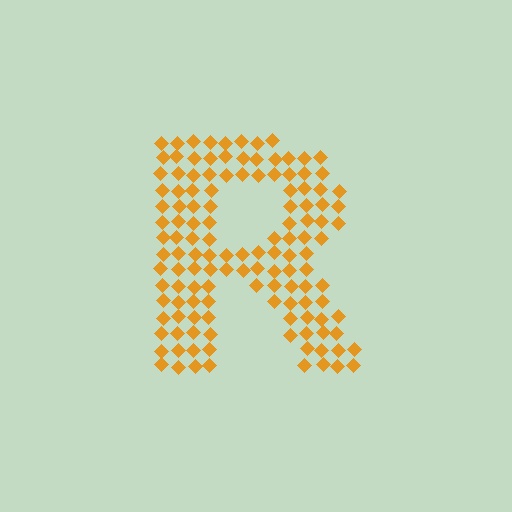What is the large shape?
The large shape is the letter R.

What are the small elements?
The small elements are diamonds.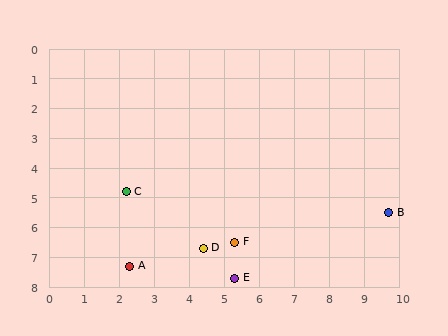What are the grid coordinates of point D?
Point D is at approximately (4.4, 6.7).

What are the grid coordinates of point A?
Point A is at approximately (2.3, 7.3).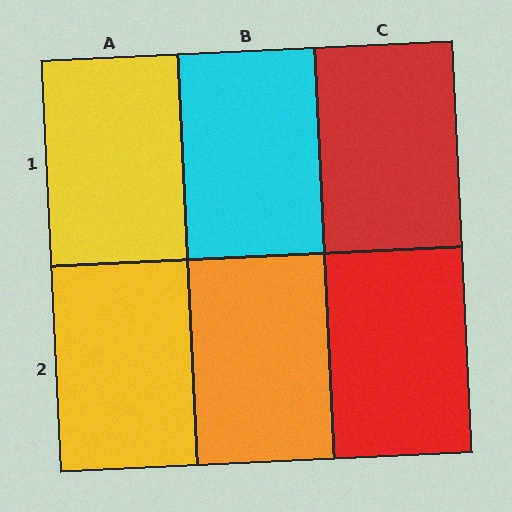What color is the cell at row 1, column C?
Red.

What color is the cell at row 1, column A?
Yellow.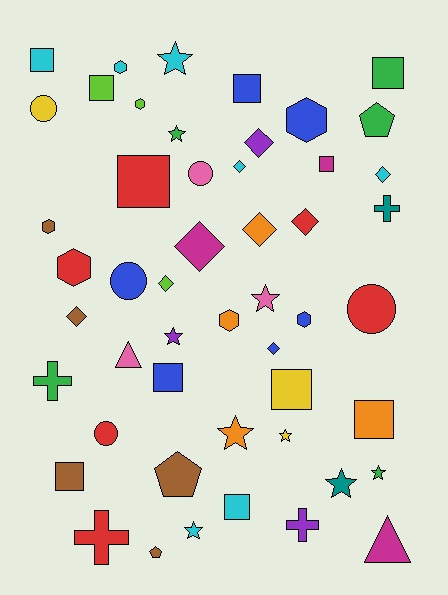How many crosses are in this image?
There are 4 crosses.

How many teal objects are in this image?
There are 2 teal objects.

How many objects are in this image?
There are 50 objects.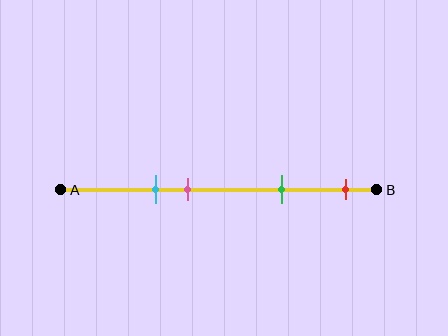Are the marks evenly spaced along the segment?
No, the marks are not evenly spaced.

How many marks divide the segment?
There are 4 marks dividing the segment.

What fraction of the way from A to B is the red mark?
The red mark is approximately 90% (0.9) of the way from A to B.